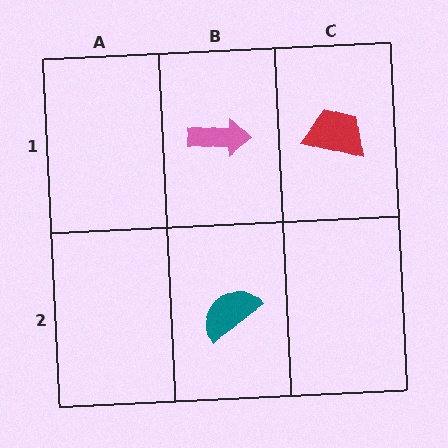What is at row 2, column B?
A teal semicircle.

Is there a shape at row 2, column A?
No, that cell is empty.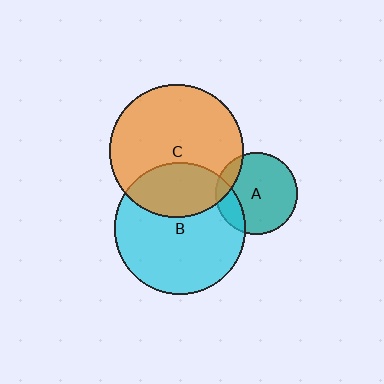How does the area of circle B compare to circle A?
Approximately 2.5 times.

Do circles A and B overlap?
Yes.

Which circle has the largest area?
Circle C (orange).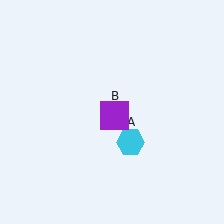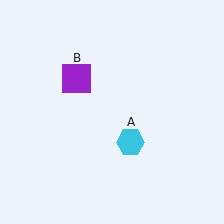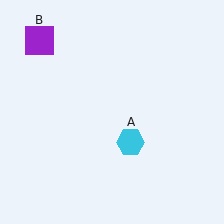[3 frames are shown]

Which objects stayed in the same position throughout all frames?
Cyan hexagon (object A) remained stationary.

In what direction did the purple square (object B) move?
The purple square (object B) moved up and to the left.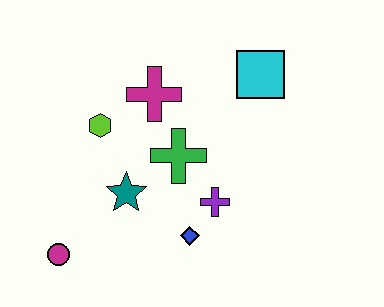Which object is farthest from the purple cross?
The magenta circle is farthest from the purple cross.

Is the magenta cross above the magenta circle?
Yes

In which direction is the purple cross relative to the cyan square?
The purple cross is below the cyan square.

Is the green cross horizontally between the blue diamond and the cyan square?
No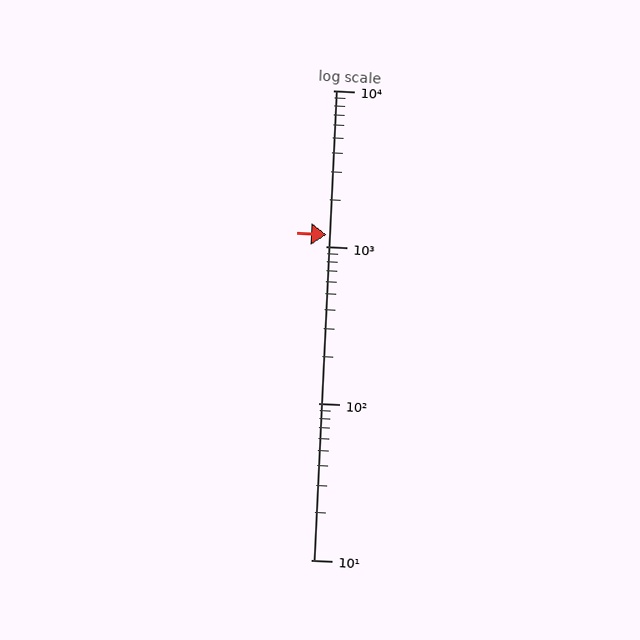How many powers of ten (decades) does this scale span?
The scale spans 3 decades, from 10 to 10000.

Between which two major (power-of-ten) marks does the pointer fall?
The pointer is between 1000 and 10000.